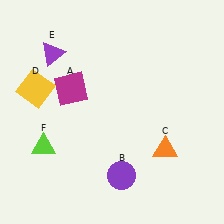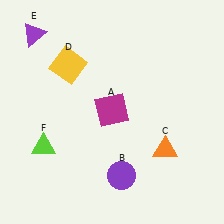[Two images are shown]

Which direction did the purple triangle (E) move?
The purple triangle (E) moved up.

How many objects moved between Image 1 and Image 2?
3 objects moved between the two images.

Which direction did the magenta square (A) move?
The magenta square (A) moved right.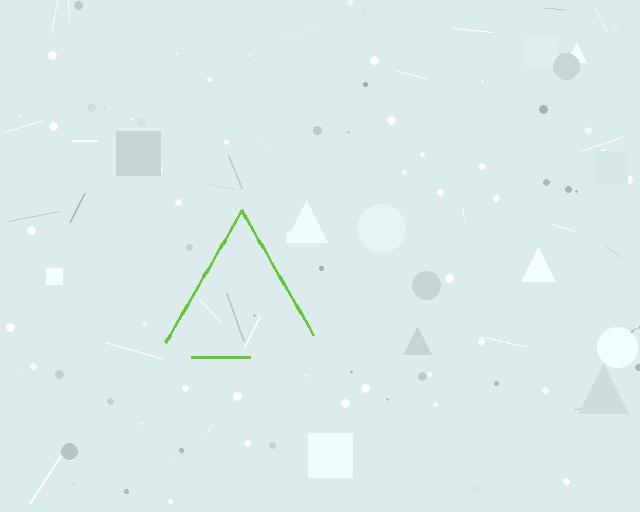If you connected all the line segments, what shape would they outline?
They would outline a triangle.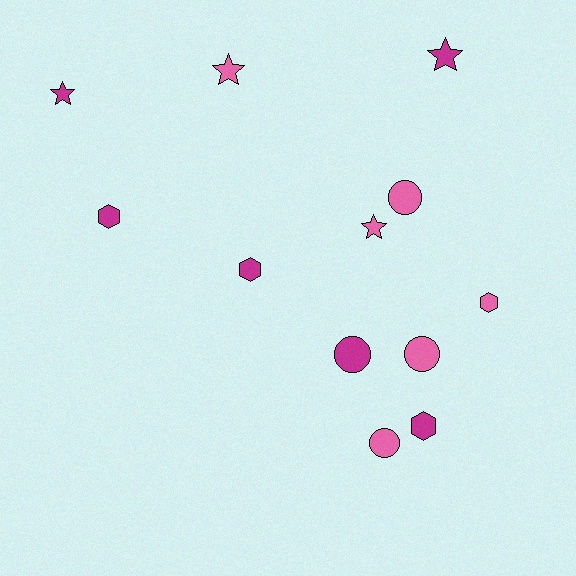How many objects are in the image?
There are 12 objects.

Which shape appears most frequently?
Circle, with 4 objects.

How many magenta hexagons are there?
There are 3 magenta hexagons.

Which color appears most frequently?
Pink, with 6 objects.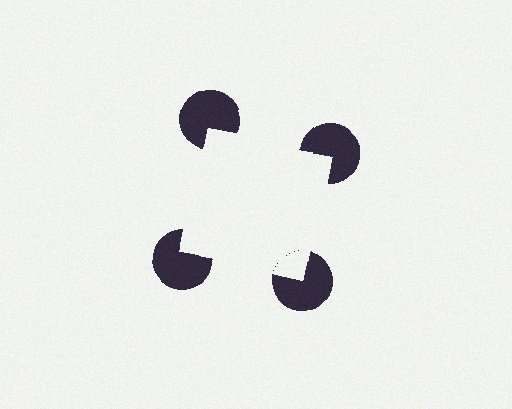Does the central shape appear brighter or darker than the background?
It typically appears slightly brighter than the background, even though no actual brightness change is drawn.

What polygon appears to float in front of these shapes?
An illusory square — its edges are inferred from the aligned wedge cuts in the pac-man discs, not physically drawn.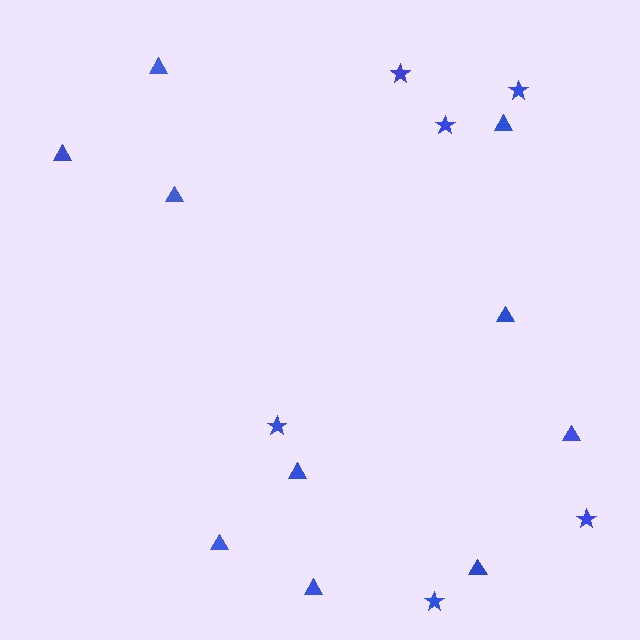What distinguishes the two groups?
There are 2 groups: one group of triangles (10) and one group of stars (6).